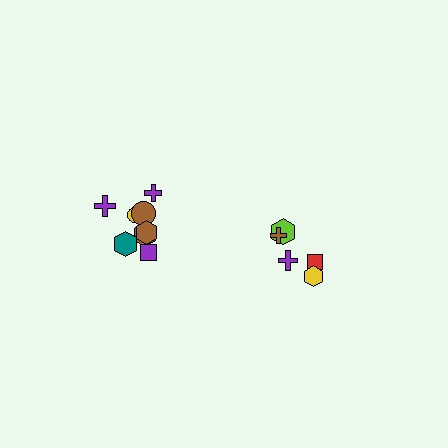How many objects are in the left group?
There are 8 objects.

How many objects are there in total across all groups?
There are 13 objects.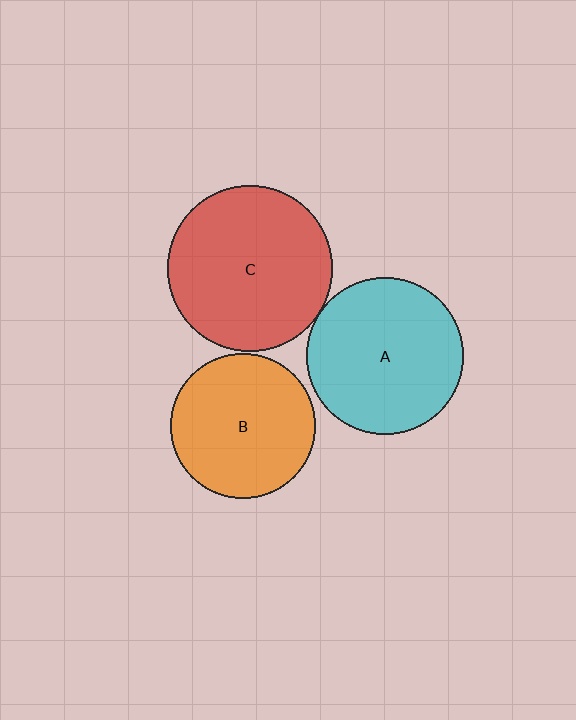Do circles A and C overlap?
Yes.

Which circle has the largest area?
Circle C (red).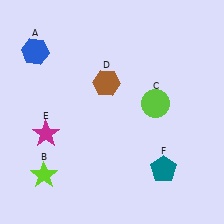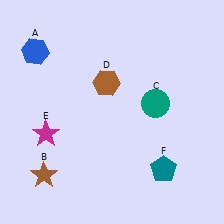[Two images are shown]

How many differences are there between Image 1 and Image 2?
There are 2 differences between the two images.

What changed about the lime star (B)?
In Image 1, B is lime. In Image 2, it changed to brown.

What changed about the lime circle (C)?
In Image 1, C is lime. In Image 2, it changed to teal.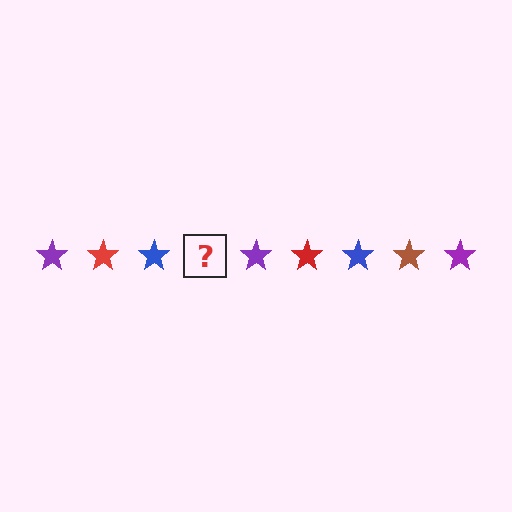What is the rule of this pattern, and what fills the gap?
The rule is that the pattern cycles through purple, red, blue, brown stars. The gap should be filled with a brown star.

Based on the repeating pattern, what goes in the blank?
The blank should be a brown star.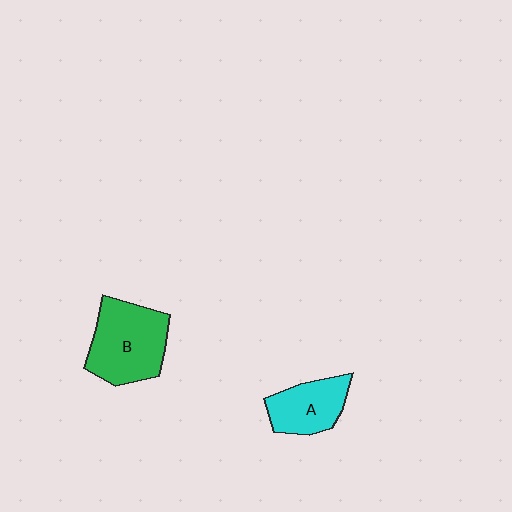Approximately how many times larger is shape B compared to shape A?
Approximately 1.5 times.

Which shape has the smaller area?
Shape A (cyan).